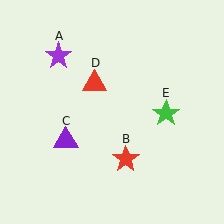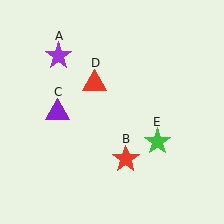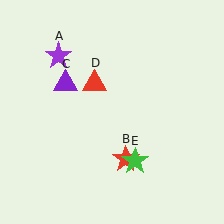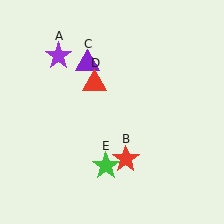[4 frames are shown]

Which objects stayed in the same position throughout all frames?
Purple star (object A) and red star (object B) and red triangle (object D) remained stationary.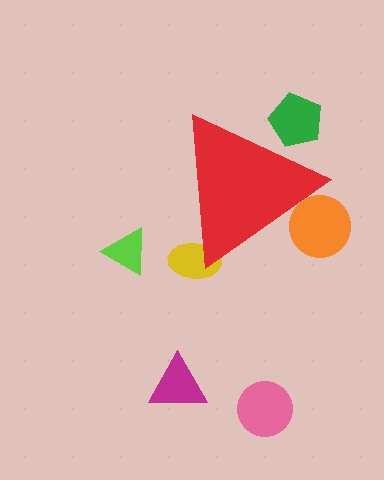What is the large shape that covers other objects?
A red triangle.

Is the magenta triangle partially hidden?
No, the magenta triangle is fully visible.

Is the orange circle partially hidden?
Yes, the orange circle is partially hidden behind the red triangle.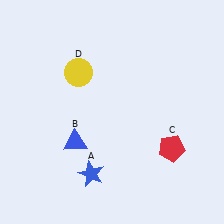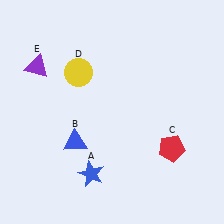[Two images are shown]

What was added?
A purple triangle (E) was added in Image 2.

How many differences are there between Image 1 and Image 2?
There is 1 difference between the two images.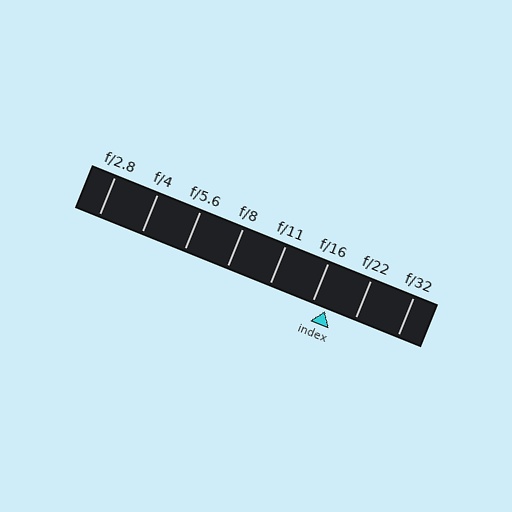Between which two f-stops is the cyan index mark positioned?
The index mark is between f/16 and f/22.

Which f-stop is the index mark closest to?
The index mark is closest to f/16.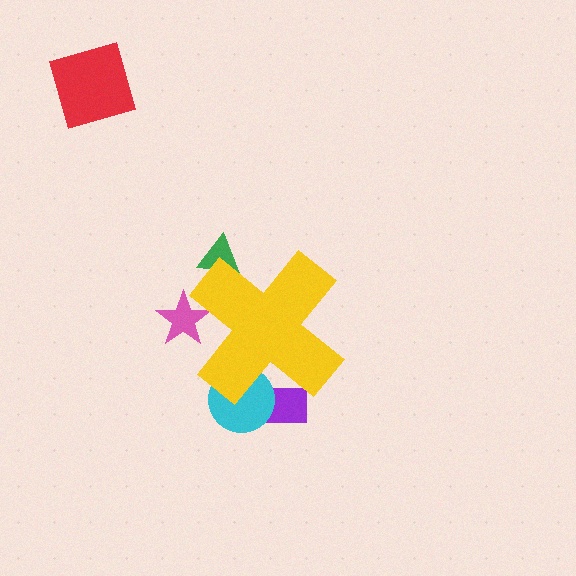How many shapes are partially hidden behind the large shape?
4 shapes are partially hidden.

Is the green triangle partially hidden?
Yes, the green triangle is partially hidden behind the yellow cross.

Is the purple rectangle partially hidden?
Yes, the purple rectangle is partially hidden behind the yellow cross.